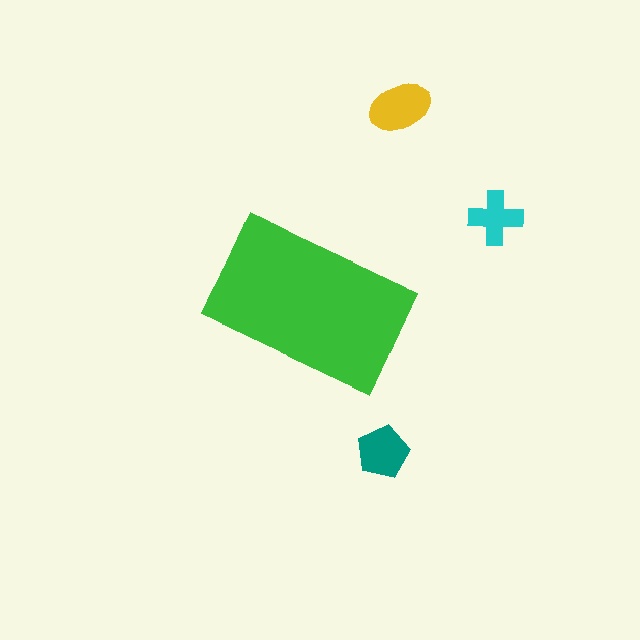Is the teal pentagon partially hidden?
No, the teal pentagon is fully visible.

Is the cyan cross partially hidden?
No, the cyan cross is fully visible.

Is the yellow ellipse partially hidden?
No, the yellow ellipse is fully visible.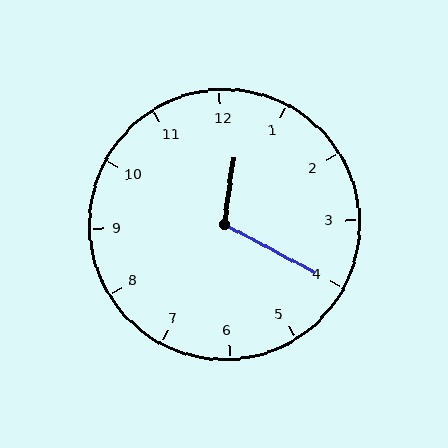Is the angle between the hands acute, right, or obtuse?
It is obtuse.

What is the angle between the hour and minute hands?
Approximately 110 degrees.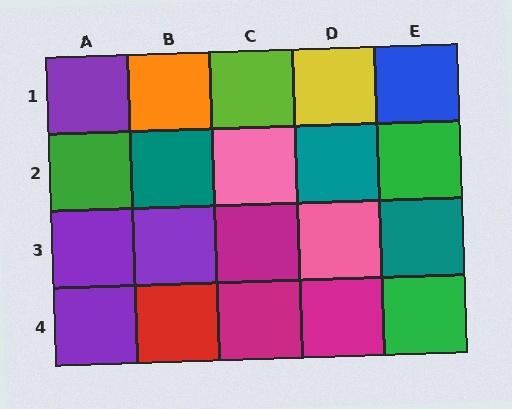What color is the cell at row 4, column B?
Red.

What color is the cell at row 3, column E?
Teal.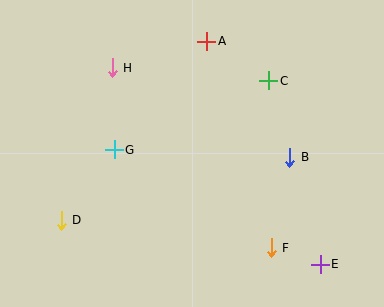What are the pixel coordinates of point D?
Point D is at (61, 220).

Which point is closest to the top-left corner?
Point H is closest to the top-left corner.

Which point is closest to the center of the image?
Point G at (114, 150) is closest to the center.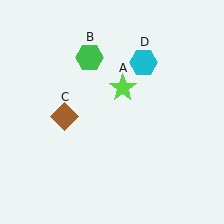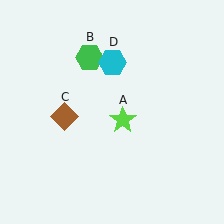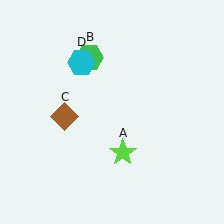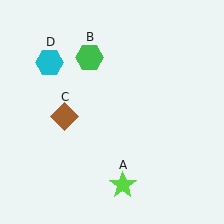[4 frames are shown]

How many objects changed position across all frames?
2 objects changed position: lime star (object A), cyan hexagon (object D).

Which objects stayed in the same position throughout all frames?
Green hexagon (object B) and brown diamond (object C) remained stationary.